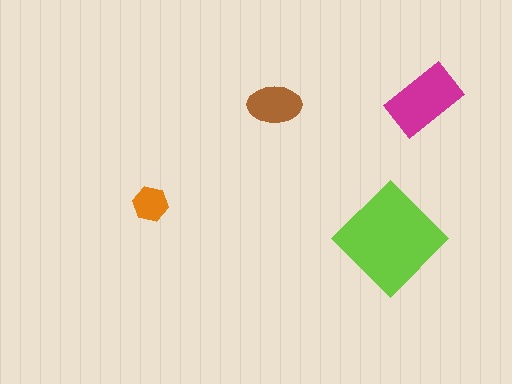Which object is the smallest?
The orange hexagon.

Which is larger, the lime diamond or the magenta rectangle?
The lime diamond.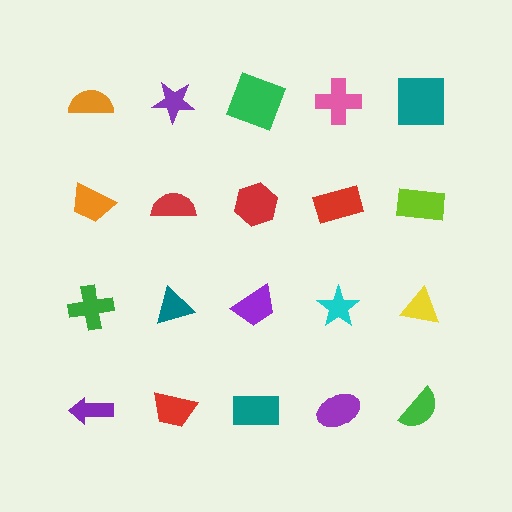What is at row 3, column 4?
A cyan star.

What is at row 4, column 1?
A purple arrow.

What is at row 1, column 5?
A teal square.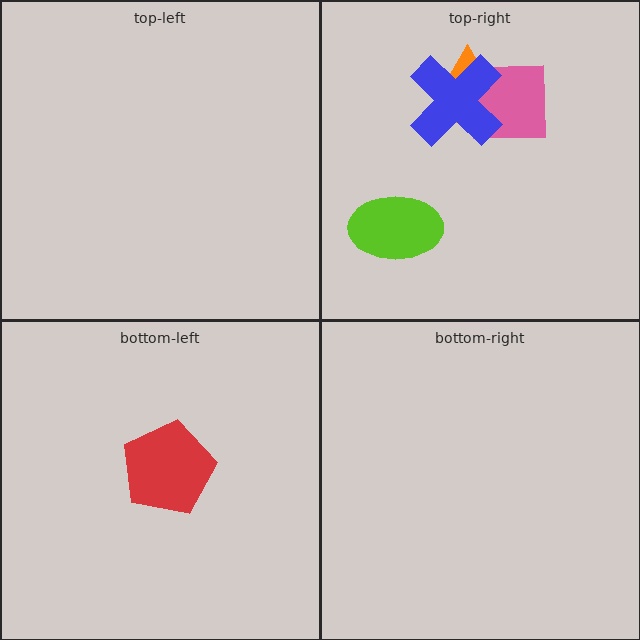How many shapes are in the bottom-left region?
1.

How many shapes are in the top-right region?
4.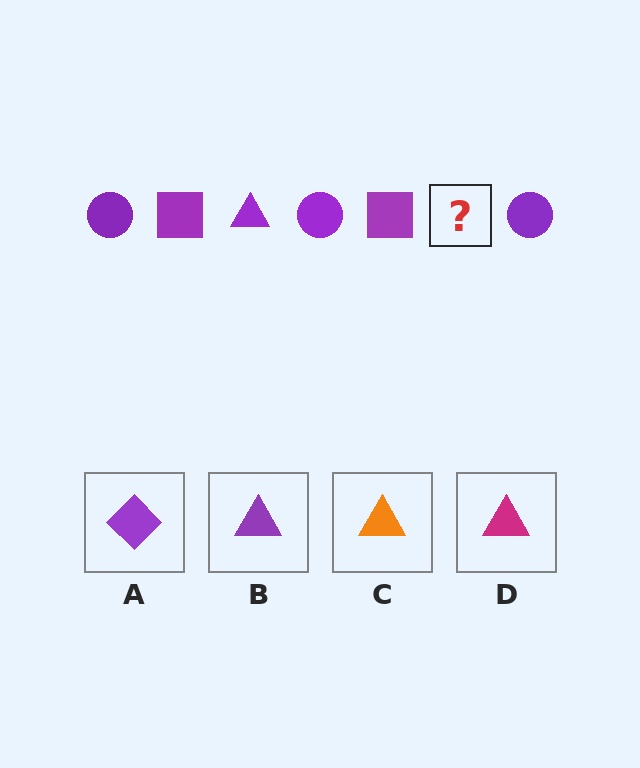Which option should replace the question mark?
Option B.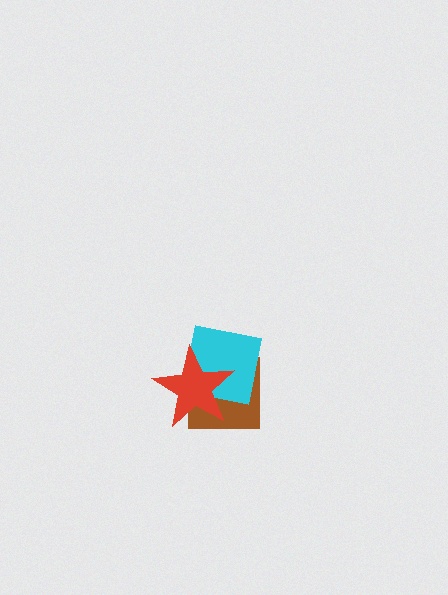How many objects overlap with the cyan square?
2 objects overlap with the cyan square.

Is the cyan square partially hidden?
Yes, it is partially covered by another shape.